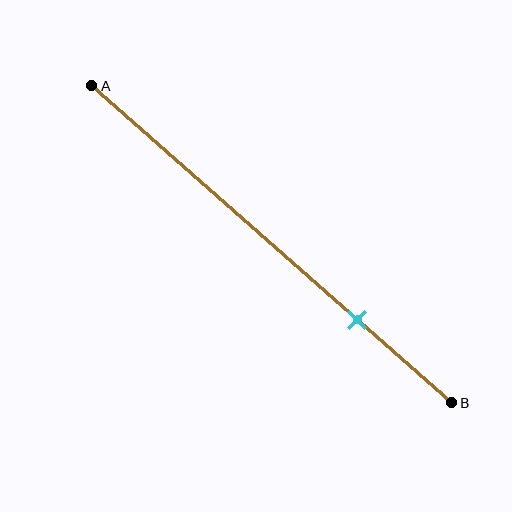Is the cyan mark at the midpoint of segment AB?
No, the mark is at about 75% from A, not at the 50% midpoint.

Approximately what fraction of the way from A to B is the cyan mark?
The cyan mark is approximately 75% of the way from A to B.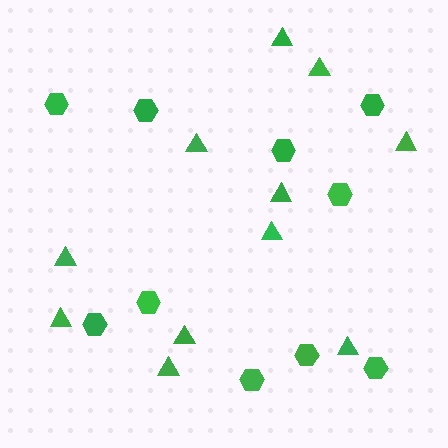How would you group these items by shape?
There are 2 groups: one group of triangles (11) and one group of hexagons (10).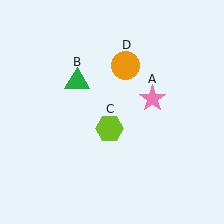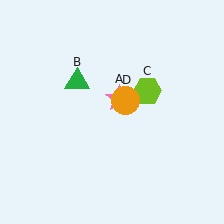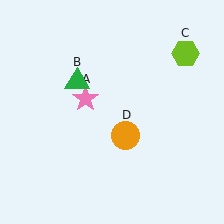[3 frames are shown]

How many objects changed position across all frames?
3 objects changed position: pink star (object A), lime hexagon (object C), orange circle (object D).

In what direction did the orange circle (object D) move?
The orange circle (object D) moved down.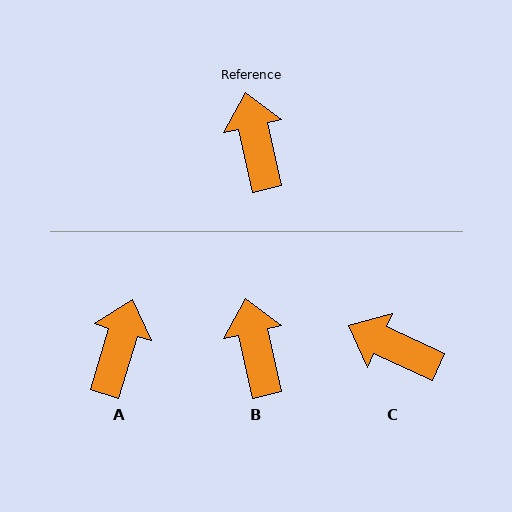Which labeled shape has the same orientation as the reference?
B.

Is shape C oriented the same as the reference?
No, it is off by about 52 degrees.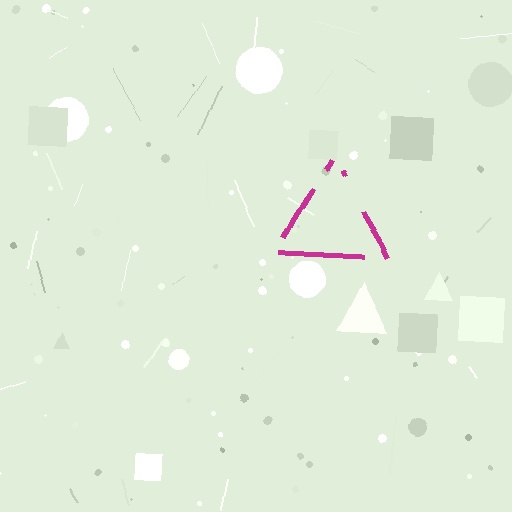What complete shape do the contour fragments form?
The contour fragments form a triangle.